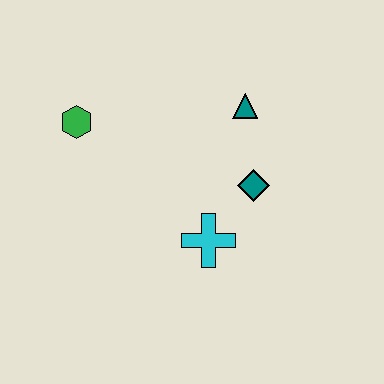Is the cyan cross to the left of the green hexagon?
No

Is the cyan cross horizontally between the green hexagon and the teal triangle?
Yes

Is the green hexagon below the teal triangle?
Yes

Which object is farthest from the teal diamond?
The green hexagon is farthest from the teal diamond.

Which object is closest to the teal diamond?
The cyan cross is closest to the teal diamond.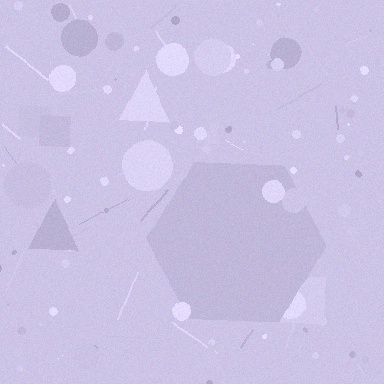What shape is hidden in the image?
A hexagon is hidden in the image.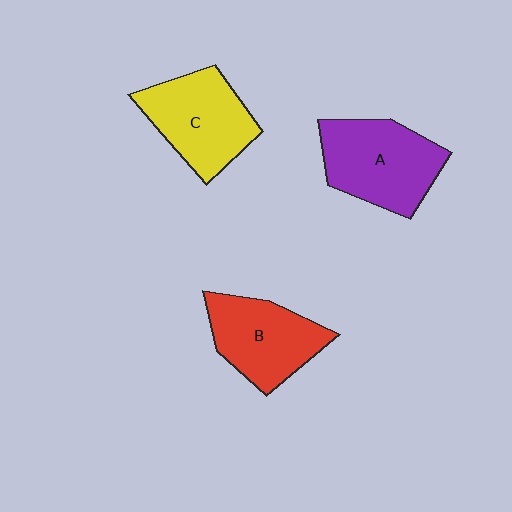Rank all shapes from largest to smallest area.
From largest to smallest: A (purple), C (yellow), B (red).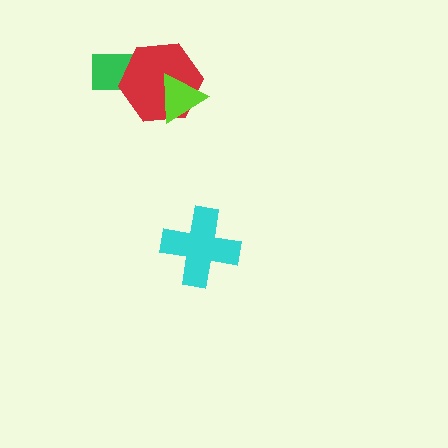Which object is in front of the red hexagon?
The lime triangle is in front of the red hexagon.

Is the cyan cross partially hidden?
No, no other shape covers it.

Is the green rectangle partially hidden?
Yes, it is partially covered by another shape.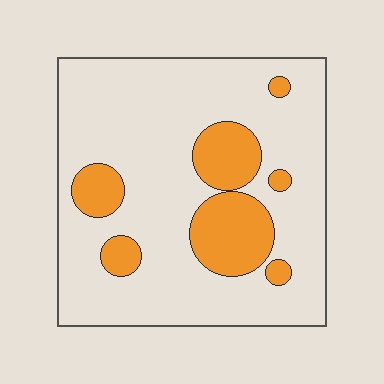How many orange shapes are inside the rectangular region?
7.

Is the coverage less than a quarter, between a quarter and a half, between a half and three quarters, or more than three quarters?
Less than a quarter.